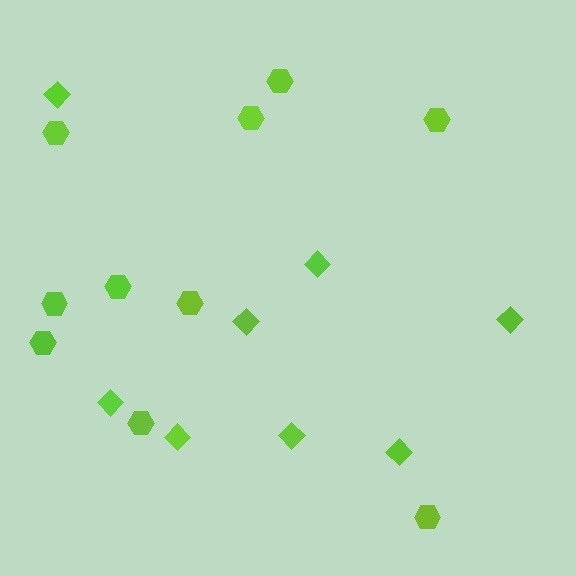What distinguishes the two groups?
There are 2 groups: one group of diamonds (8) and one group of hexagons (10).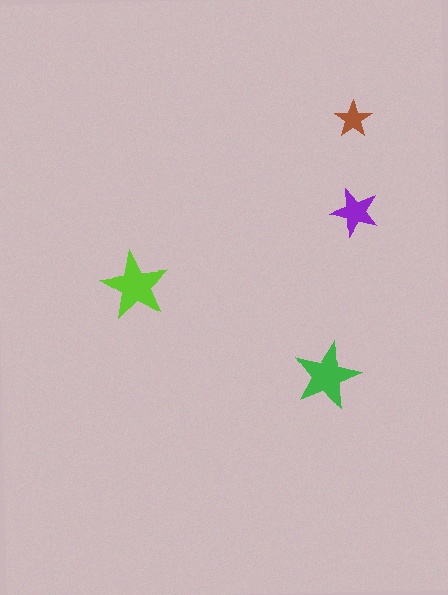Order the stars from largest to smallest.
the lime one, the green one, the purple one, the brown one.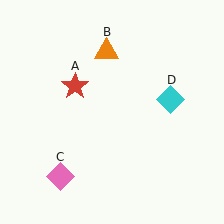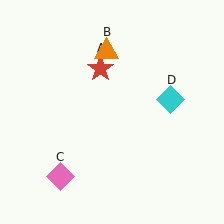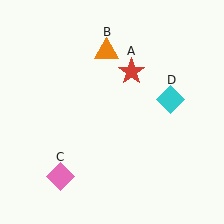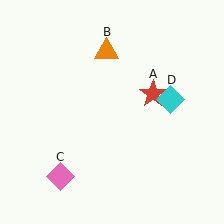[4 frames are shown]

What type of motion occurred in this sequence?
The red star (object A) rotated clockwise around the center of the scene.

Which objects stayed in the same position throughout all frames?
Orange triangle (object B) and pink diamond (object C) and cyan diamond (object D) remained stationary.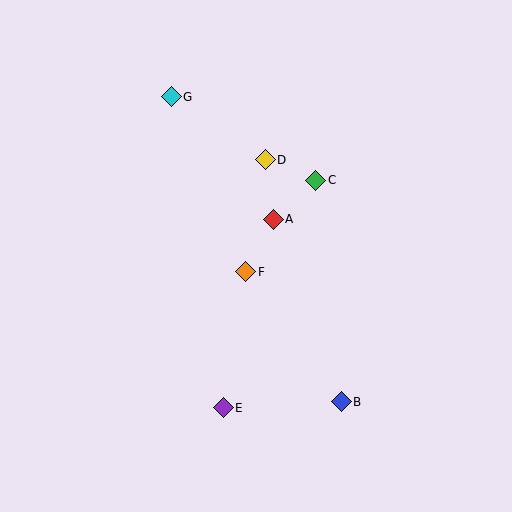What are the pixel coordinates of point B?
Point B is at (341, 402).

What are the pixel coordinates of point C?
Point C is at (316, 180).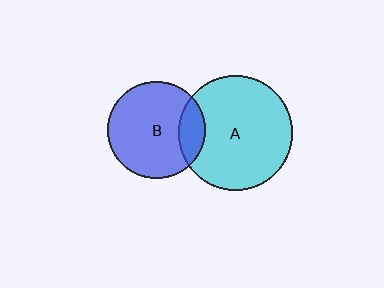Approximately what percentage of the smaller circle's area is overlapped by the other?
Approximately 20%.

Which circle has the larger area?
Circle A (cyan).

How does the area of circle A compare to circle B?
Approximately 1.4 times.